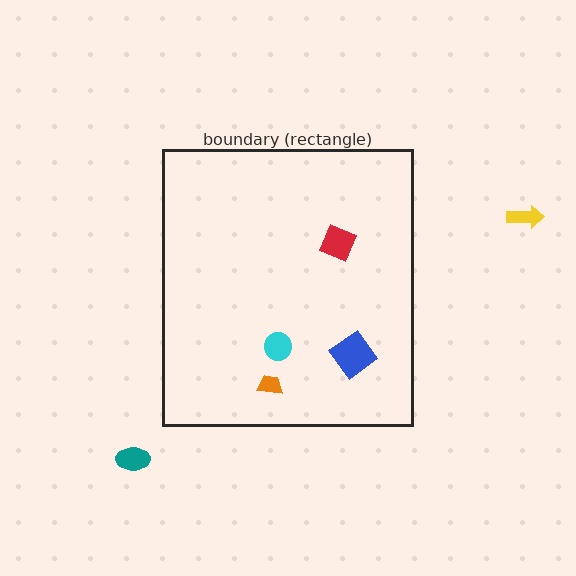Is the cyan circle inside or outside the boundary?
Inside.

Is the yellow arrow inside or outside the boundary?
Outside.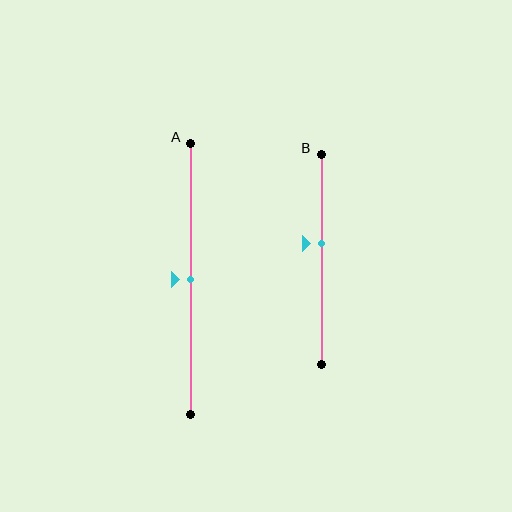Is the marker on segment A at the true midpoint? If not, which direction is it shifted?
Yes, the marker on segment A is at the true midpoint.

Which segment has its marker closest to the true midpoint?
Segment A has its marker closest to the true midpoint.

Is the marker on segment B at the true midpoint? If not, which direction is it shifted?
No, the marker on segment B is shifted upward by about 8% of the segment length.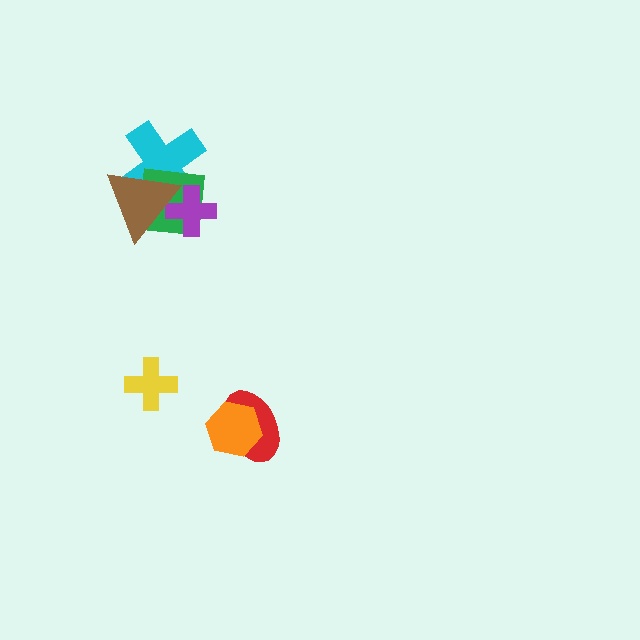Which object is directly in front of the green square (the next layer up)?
The purple cross is directly in front of the green square.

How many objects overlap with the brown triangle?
3 objects overlap with the brown triangle.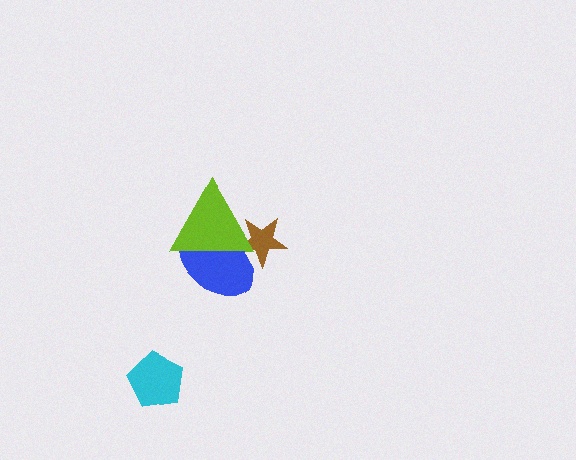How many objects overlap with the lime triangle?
2 objects overlap with the lime triangle.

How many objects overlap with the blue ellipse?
2 objects overlap with the blue ellipse.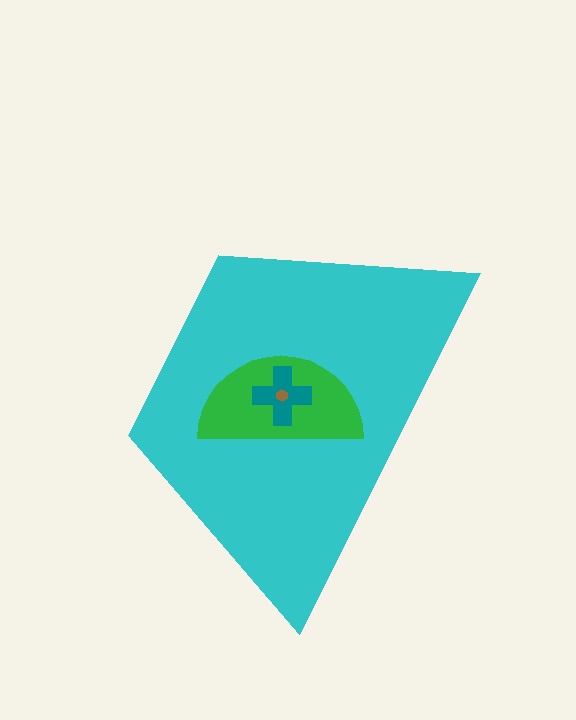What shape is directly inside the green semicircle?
The teal cross.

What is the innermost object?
The brown hexagon.